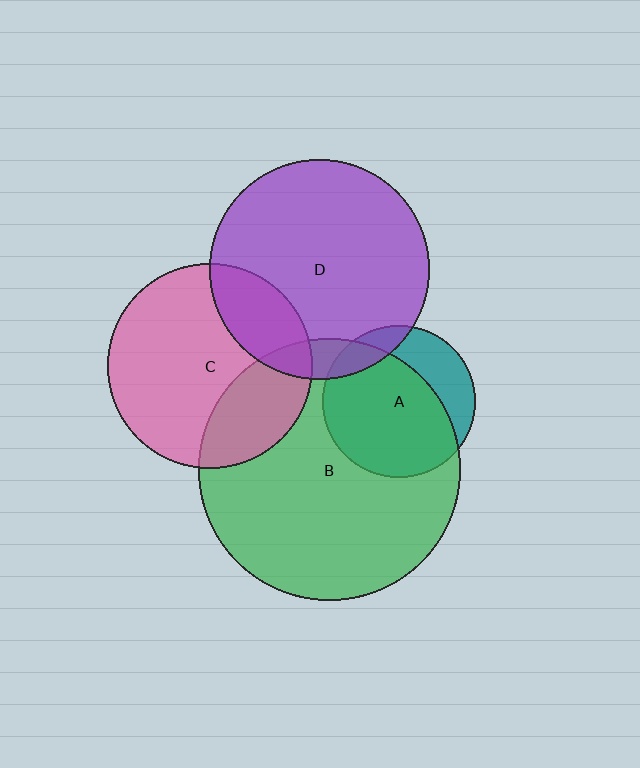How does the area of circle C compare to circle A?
Approximately 1.8 times.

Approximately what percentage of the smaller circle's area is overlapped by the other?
Approximately 25%.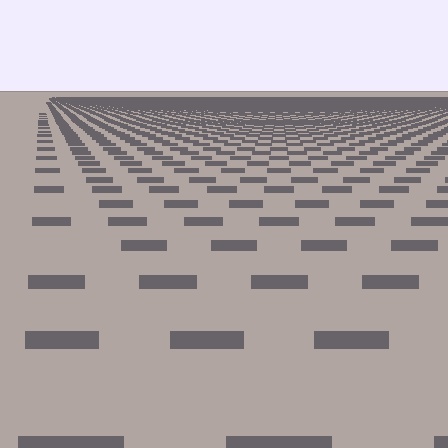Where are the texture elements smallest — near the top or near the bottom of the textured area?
Near the top.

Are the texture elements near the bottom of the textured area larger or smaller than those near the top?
Larger. Near the bottom, elements are closer to the viewer and appear at a bigger on-screen size.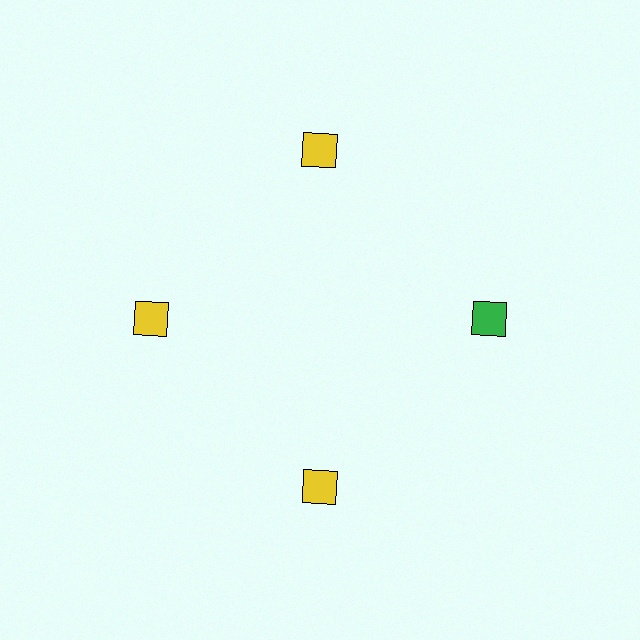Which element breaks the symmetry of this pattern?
The green diamond at roughly the 3 o'clock position breaks the symmetry. All other shapes are yellow diamonds.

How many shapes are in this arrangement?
There are 4 shapes arranged in a ring pattern.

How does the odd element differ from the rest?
It has a different color: green instead of yellow.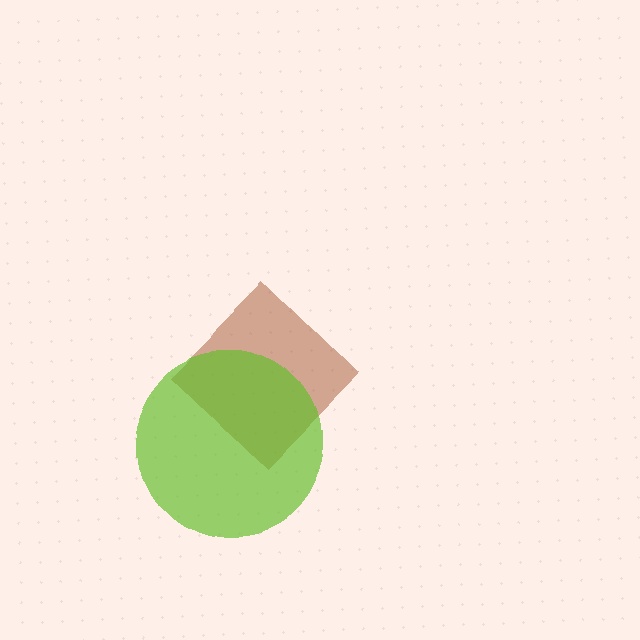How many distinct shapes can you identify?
There are 2 distinct shapes: a brown diamond, a lime circle.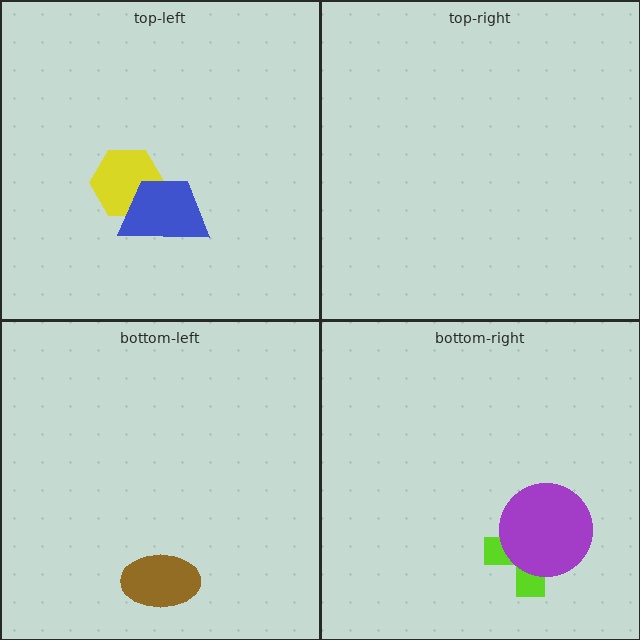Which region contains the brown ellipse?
The bottom-left region.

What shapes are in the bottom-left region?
The brown ellipse.